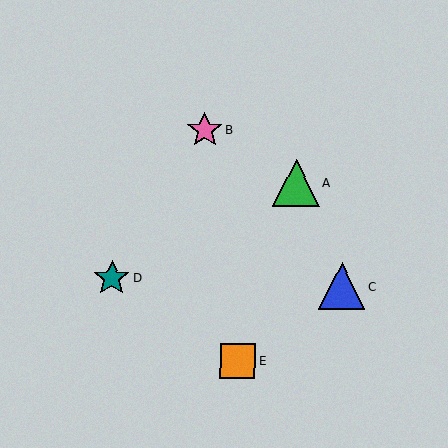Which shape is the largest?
The green triangle (labeled A) is the largest.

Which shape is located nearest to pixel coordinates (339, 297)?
The blue triangle (labeled C) at (342, 286) is nearest to that location.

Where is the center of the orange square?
The center of the orange square is at (237, 361).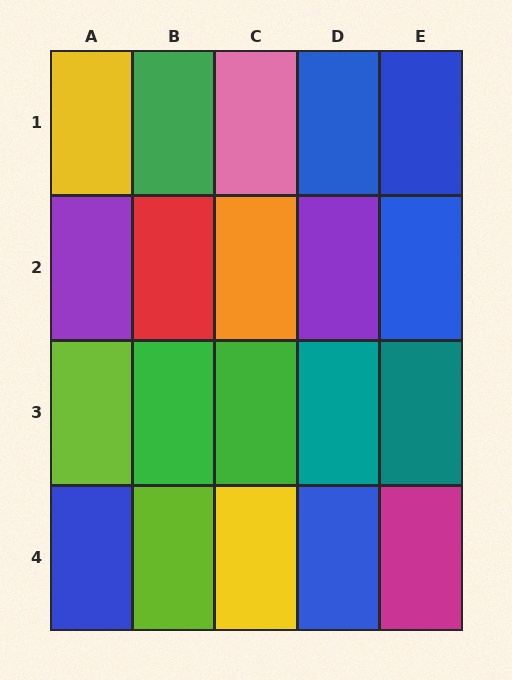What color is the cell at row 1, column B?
Green.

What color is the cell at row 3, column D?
Teal.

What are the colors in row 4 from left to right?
Blue, lime, yellow, blue, magenta.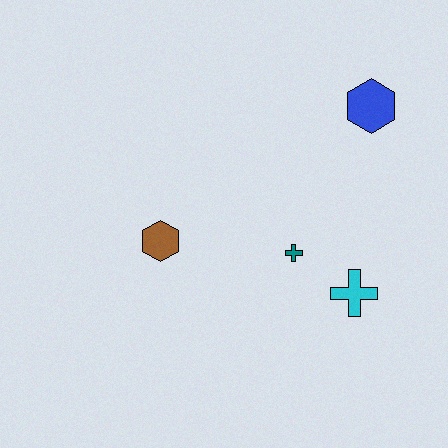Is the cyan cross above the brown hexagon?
No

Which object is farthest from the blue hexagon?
The brown hexagon is farthest from the blue hexagon.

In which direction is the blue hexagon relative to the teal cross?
The blue hexagon is above the teal cross.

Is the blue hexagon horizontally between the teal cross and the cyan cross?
No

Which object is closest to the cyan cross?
The teal cross is closest to the cyan cross.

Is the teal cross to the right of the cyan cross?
No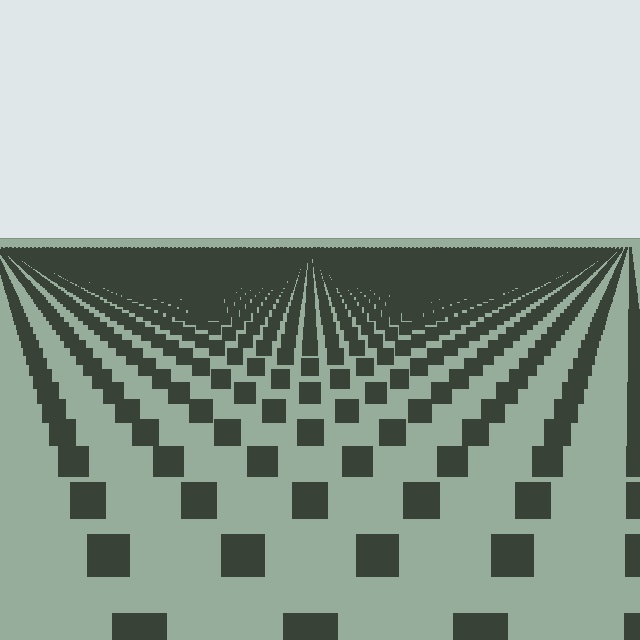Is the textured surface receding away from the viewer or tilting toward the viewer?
The surface is receding away from the viewer. Texture elements get smaller and denser toward the top.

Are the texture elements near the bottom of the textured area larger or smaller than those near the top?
Larger. Near the bottom, elements are closer to the viewer and appear at a bigger on-screen size.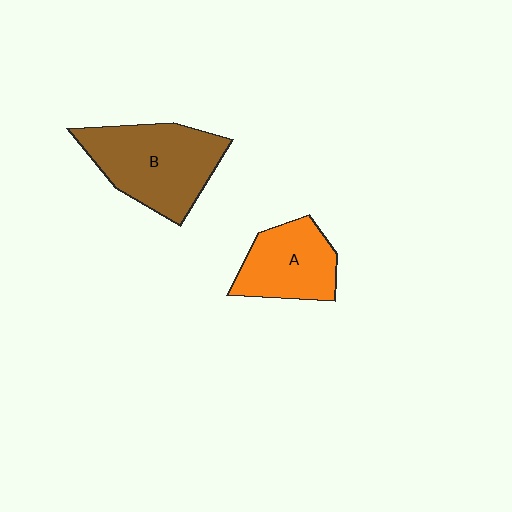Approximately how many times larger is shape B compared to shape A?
Approximately 1.4 times.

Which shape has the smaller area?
Shape A (orange).